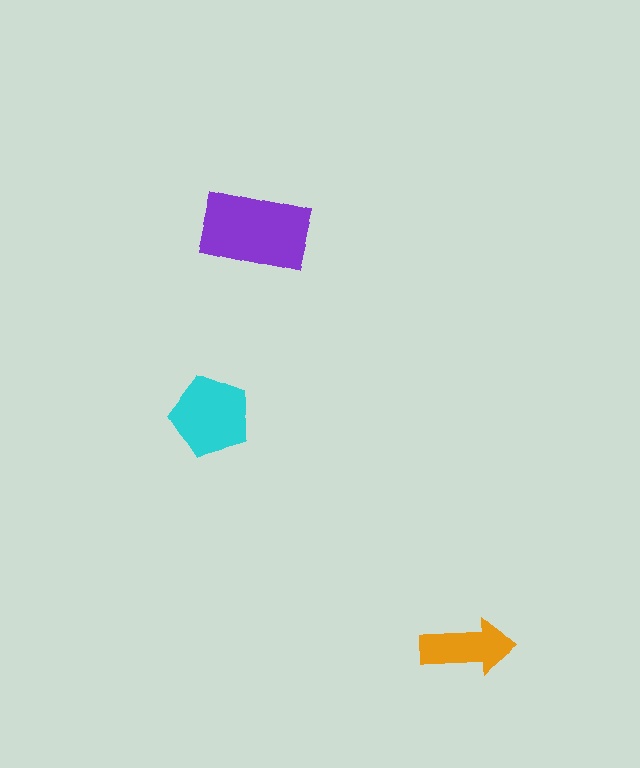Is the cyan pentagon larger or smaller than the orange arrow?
Larger.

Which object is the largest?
The purple rectangle.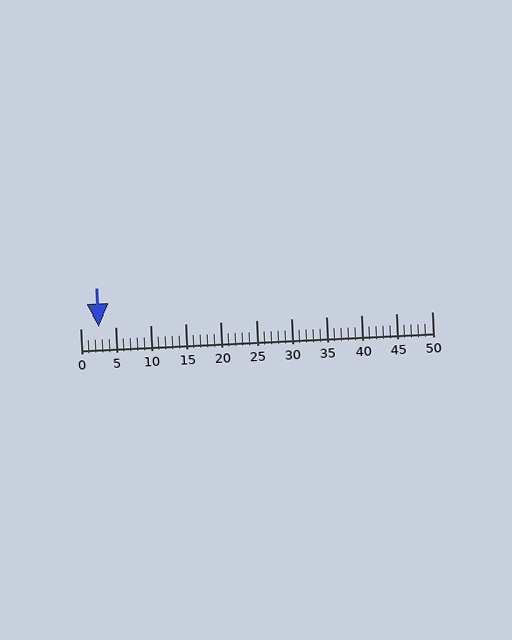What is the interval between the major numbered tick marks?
The major tick marks are spaced 5 units apart.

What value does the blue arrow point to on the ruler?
The blue arrow points to approximately 3.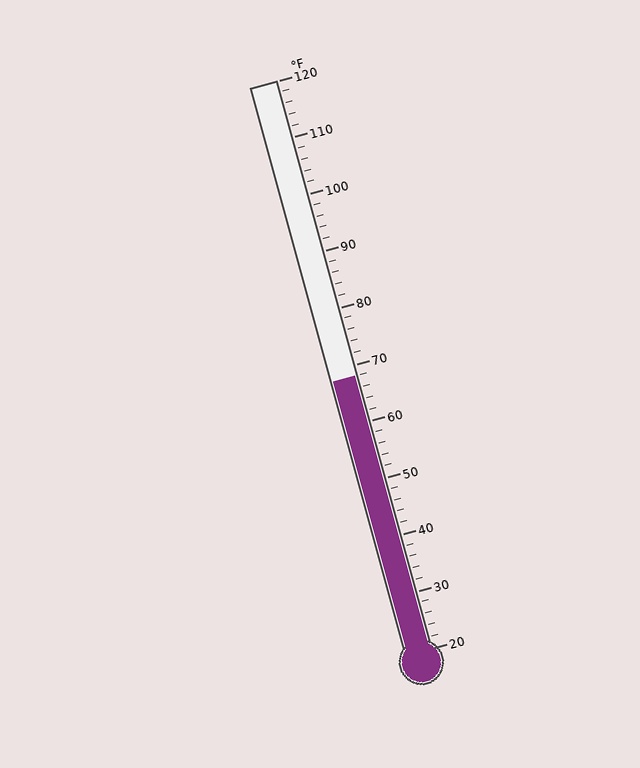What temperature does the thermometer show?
The thermometer shows approximately 68°F.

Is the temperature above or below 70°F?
The temperature is below 70°F.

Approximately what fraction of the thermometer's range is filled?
The thermometer is filled to approximately 50% of its range.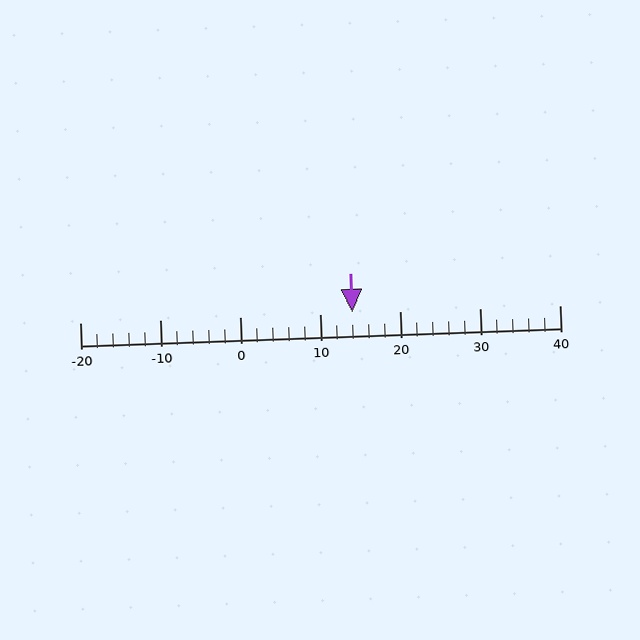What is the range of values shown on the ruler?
The ruler shows values from -20 to 40.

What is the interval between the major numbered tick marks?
The major tick marks are spaced 10 units apart.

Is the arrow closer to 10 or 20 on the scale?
The arrow is closer to 10.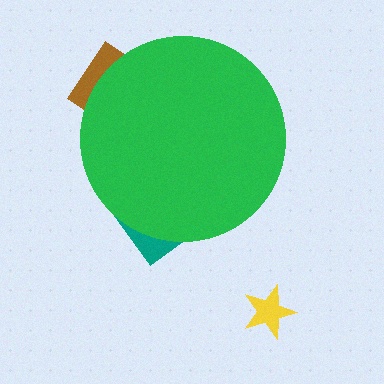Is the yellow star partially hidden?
No, the yellow star is fully visible.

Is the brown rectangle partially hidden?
Yes, the brown rectangle is partially hidden behind the green circle.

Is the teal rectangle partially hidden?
Yes, the teal rectangle is partially hidden behind the green circle.